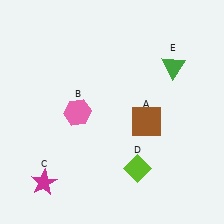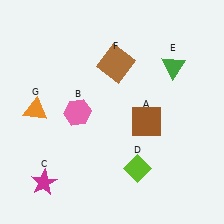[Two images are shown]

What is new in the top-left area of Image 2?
An orange triangle (G) was added in the top-left area of Image 2.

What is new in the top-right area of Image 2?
A brown square (F) was added in the top-right area of Image 2.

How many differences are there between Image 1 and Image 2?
There are 2 differences between the two images.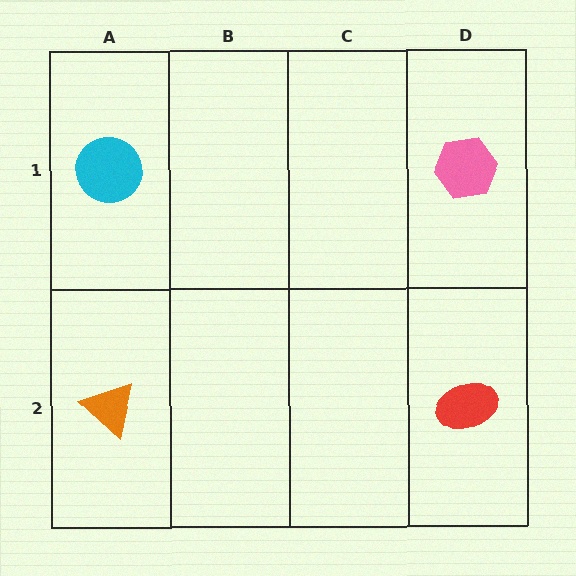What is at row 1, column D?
A pink hexagon.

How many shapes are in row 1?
2 shapes.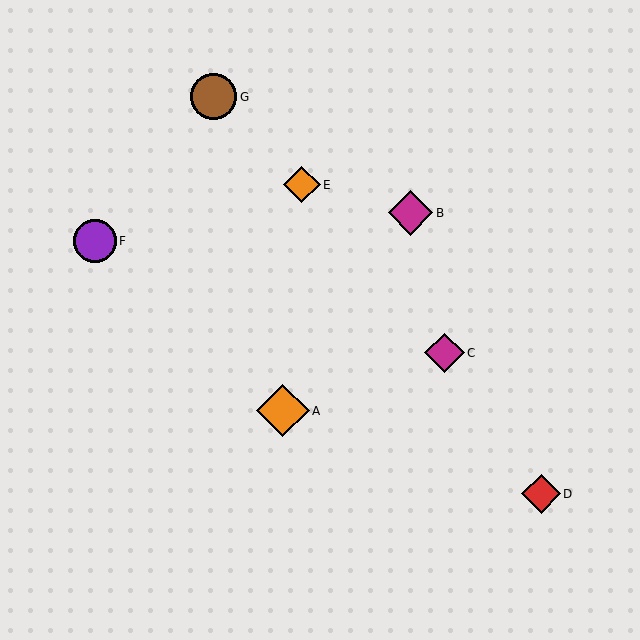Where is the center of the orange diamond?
The center of the orange diamond is at (283, 411).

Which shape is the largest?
The orange diamond (labeled A) is the largest.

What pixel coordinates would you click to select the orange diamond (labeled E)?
Click at (302, 185) to select the orange diamond E.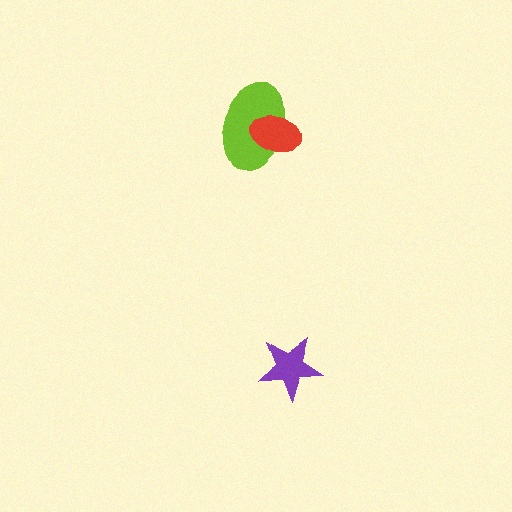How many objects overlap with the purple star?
0 objects overlap with the purple star.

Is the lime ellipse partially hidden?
Yes, it is partially covered by another shape.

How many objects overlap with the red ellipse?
1 object overlaps with the red ellipse.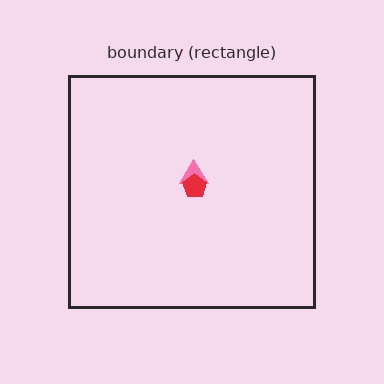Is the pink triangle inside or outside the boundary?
Inside.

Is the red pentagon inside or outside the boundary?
Inside.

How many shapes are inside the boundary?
2 inside, 0 outside.